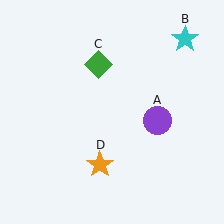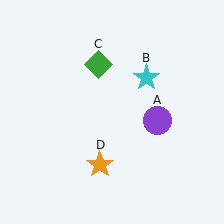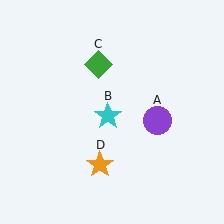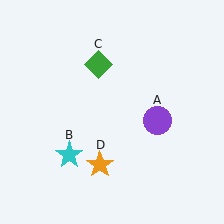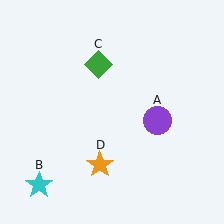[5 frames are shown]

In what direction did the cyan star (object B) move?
The cyan star (object B) moved down and to the left.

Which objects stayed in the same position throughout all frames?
Purple circle (object A) and green diamond (object C) and orange star (object D) remained stationary.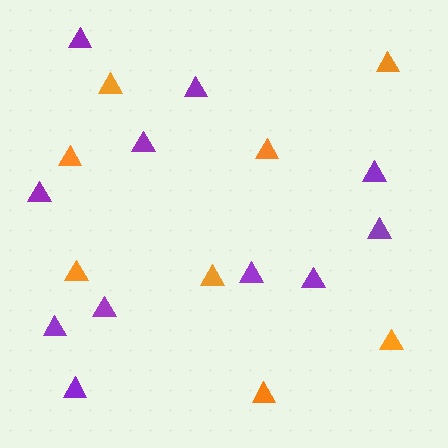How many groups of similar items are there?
There are 2 groups: one group of orange triangles (8) and one group of purple triangles (11).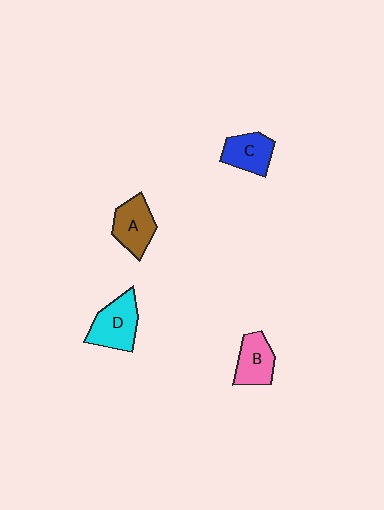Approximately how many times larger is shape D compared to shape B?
Approximately 1.2 times.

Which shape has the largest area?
Shape D (cyan).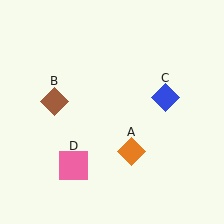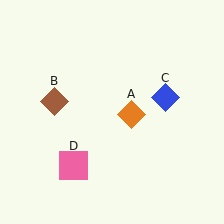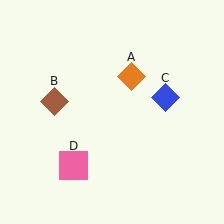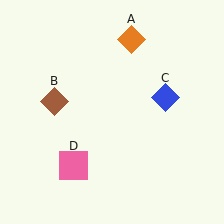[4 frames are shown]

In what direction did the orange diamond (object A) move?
The orange diamond (object A) moved up.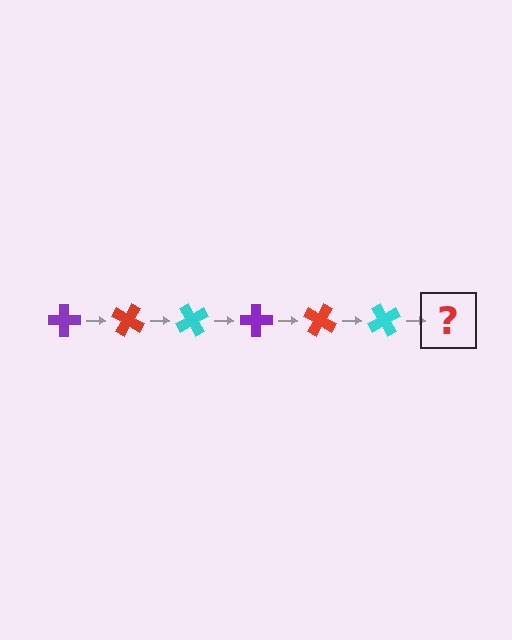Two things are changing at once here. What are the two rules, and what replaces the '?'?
The two rules are that it rotates 30 degrees each step and the color cycles through purple, red, and cyan. The '?' should be a purple cross, rotated 180 degrees from the start.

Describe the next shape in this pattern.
It should be a purple cross, rotated 180 degrees from the start.